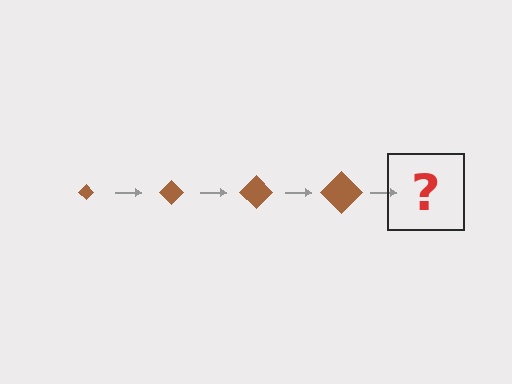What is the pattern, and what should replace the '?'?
The pattern is that the diamond gets progressively larger each step. The '?' should be a brown diamond, larger than the previous one.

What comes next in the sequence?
The next element should be a brown diamond, larger than the previous one.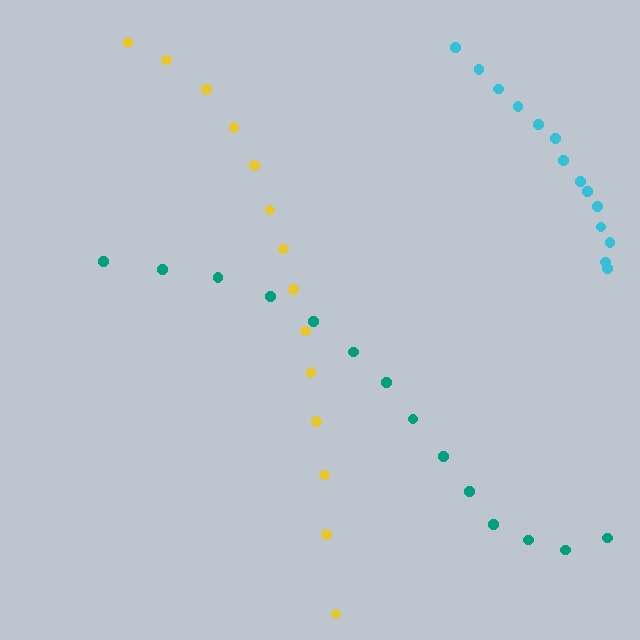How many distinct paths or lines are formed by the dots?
There are 3 distinct paths.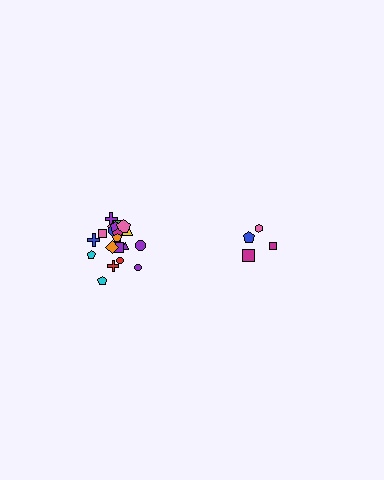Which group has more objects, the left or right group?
The left group.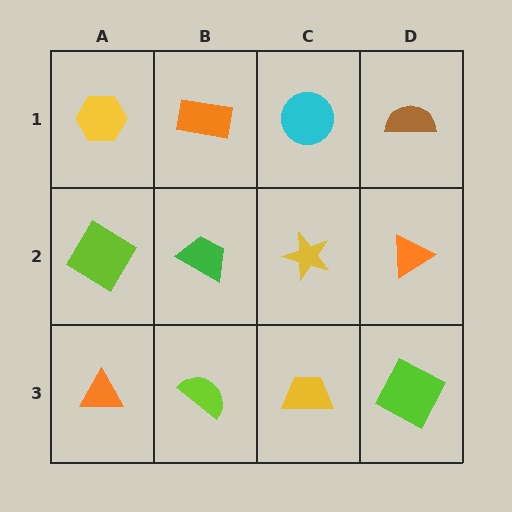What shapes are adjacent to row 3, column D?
An orange triangle (row 2, column D), a yellow trapezoid (row 3, column C).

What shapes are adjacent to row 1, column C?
A yellow star (row 2, column C), an orange rectangle (row 1, column B), a brown semicircle (row 1, column D).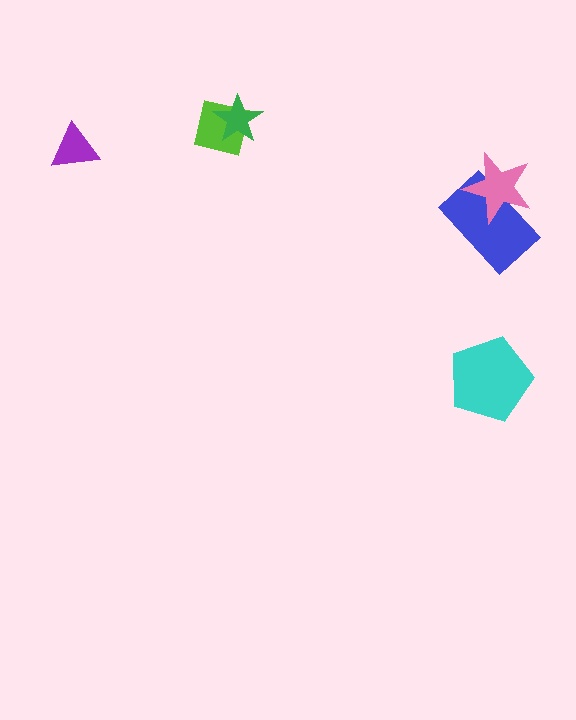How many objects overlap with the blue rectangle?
1 object overlaps with the blue rectangle.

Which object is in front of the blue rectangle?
The pink star is in front of the blue rectangle.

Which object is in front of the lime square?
The green star is in front of the lime square.